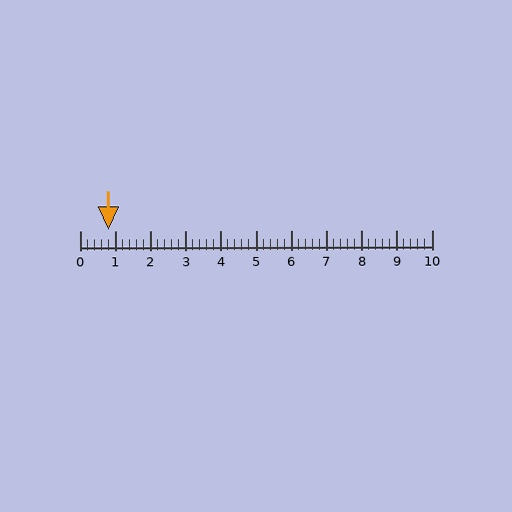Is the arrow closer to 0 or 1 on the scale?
The arrow is closer to 1.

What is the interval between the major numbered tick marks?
The major tick marks are spaced 1 units apart.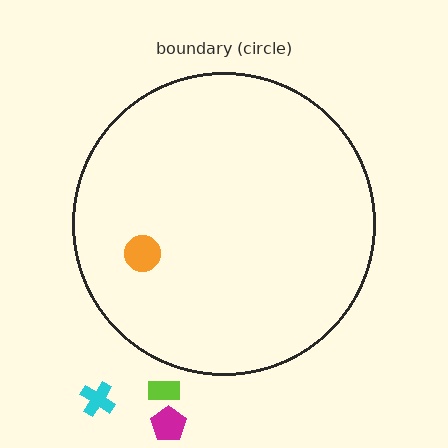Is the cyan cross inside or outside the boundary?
Outside.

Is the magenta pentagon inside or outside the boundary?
Outside.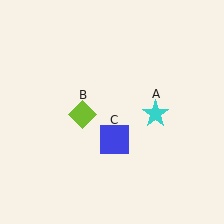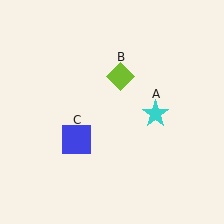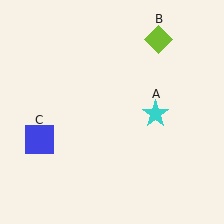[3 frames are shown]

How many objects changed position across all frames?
2 objects changed position: lime diamond (object B), blue square (object C).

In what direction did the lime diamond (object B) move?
The lime diamond (object B) moved up and to the right.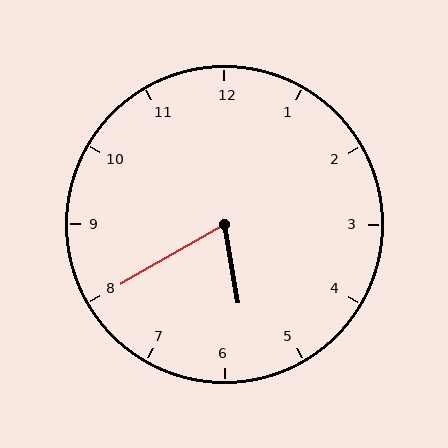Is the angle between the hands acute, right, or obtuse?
It is acute.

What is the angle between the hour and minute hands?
Approximately 70 degrees.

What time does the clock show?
5:40.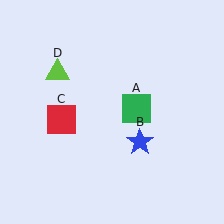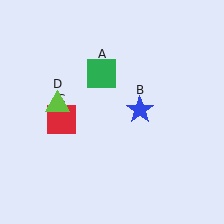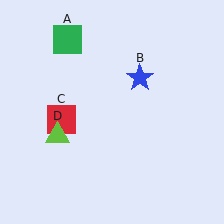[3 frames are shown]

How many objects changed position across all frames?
3 objects changed position: green square (object A), blue star (object B), lime triangle (object D).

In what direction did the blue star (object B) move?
The blue star (object B) moved up.